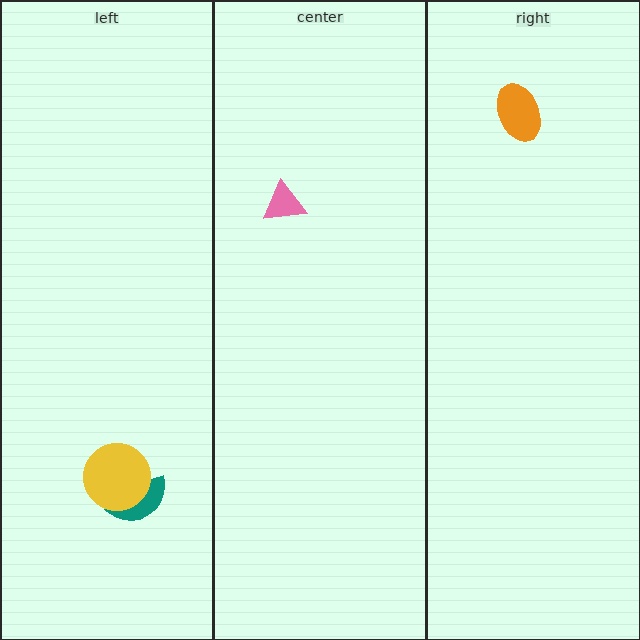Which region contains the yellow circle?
The left region.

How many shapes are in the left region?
2.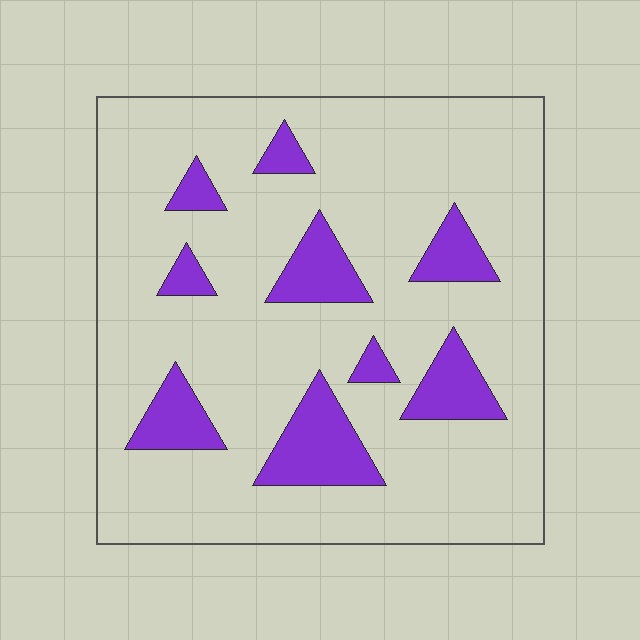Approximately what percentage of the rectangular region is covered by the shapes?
Approximately 15%.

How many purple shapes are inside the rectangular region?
9.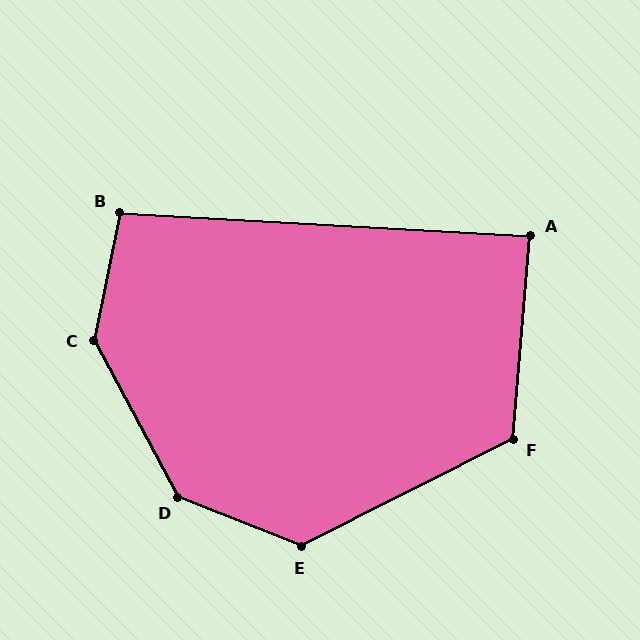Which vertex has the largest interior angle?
C, at approximately 140 degrees.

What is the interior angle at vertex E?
Approximately 131 degrees (obtuse).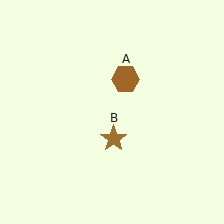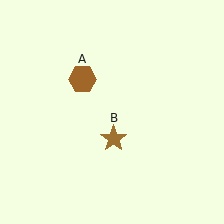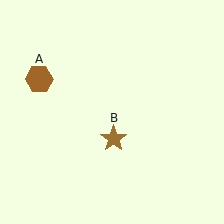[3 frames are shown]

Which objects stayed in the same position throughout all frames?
Brown star (object B) remained stationary.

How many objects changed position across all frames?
1 object changed position: brown hexagon (object A).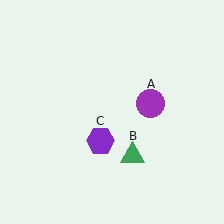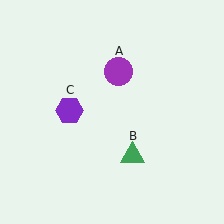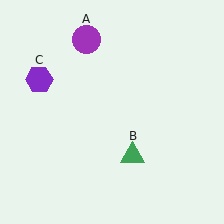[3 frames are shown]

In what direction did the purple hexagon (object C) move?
The purple hexagon (object C) moved up and to the left.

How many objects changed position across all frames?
2 objects changed position: purple circle (object A), purple hexagon (object C).